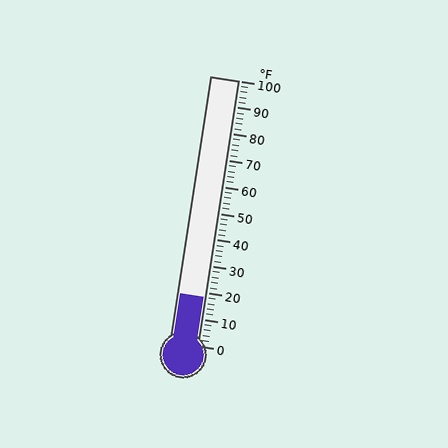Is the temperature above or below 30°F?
The temperature is below 30°F.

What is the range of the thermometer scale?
The thermometer scale ranges from 0°F to 100°F.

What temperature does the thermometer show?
The thermometer shows approximately 18°F.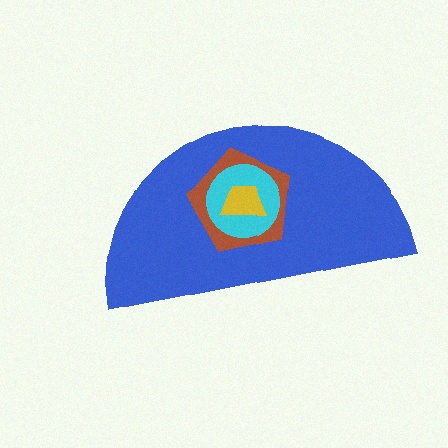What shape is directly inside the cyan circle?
The yellow trapezoid.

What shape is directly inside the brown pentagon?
The cyan circle.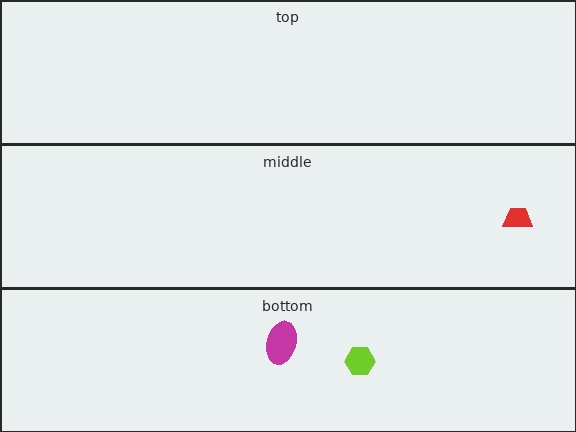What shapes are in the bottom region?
The magenta ellipse, the lime hexagon.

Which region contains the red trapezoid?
The middle region.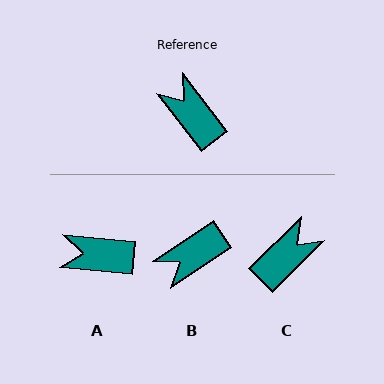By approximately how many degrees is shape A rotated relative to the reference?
Approximately 48 degrees counter-clockwise.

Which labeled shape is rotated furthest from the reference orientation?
B, about 87 degrees away.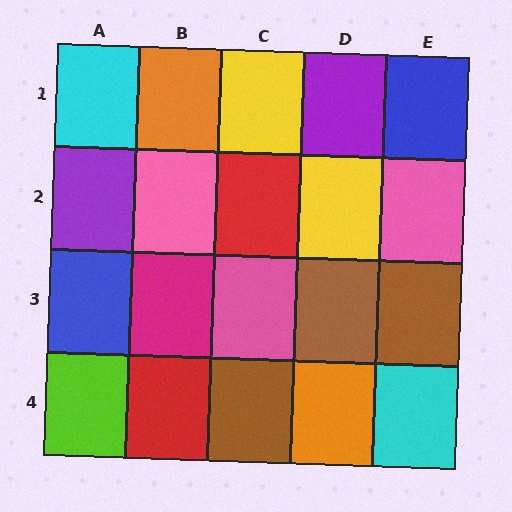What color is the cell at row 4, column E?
Cyan.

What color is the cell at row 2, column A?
Purple.